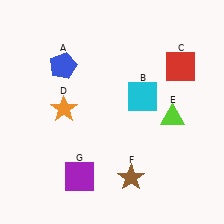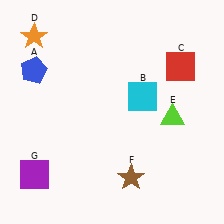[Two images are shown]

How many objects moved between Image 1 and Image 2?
3 objects moved between the two images.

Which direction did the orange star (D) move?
The orange star (D) moved up.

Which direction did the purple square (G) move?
The purple square (G) moved left.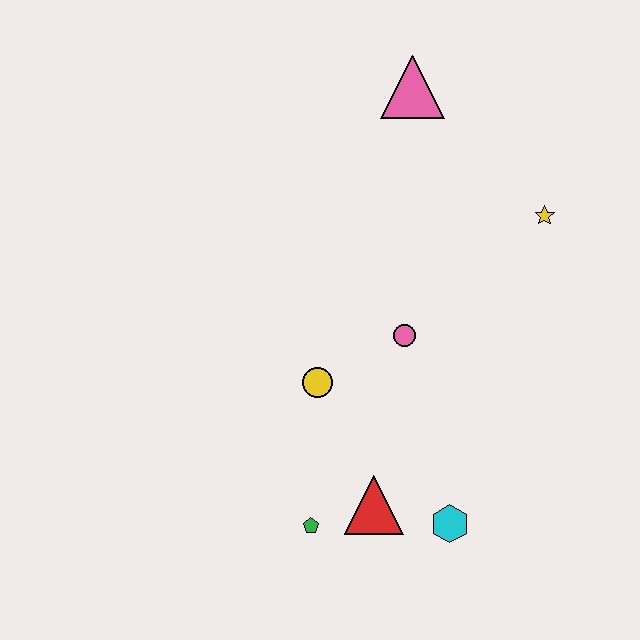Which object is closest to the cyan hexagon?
The red triangle is closest to the cyan hexagon.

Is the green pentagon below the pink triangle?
Yes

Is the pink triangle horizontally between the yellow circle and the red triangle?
No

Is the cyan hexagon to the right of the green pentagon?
Yes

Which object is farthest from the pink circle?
The pink triangle is farthest from the pink circle.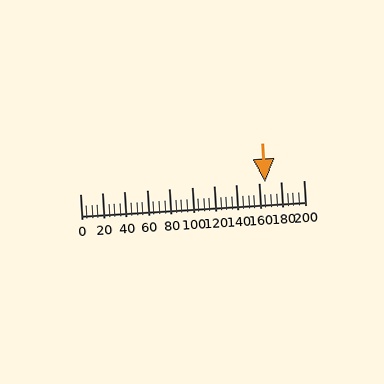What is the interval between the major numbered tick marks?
The major tick marks are spaced 20 units apart.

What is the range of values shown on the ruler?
The ruler shows values from 0 to 200.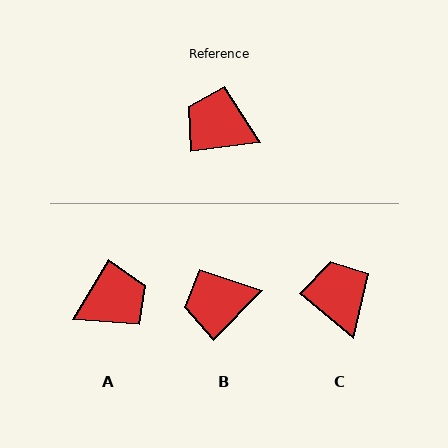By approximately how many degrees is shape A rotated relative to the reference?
Approximately 128 degrees clockwise.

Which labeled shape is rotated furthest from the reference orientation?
A, about 128 degrees away.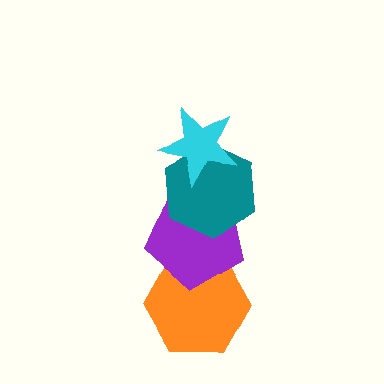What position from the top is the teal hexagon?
The teal hexagon is 2nd from the top.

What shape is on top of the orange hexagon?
The purple pentagon is on top of the orange hexagon.